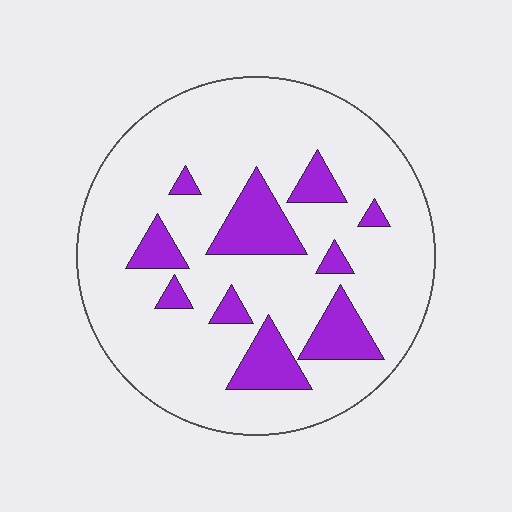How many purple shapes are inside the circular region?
10.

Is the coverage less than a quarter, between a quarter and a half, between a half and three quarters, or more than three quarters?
Less than a quarter.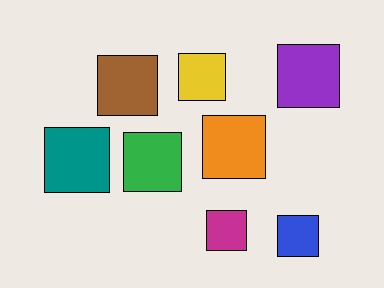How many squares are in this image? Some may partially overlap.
There are 8 squares.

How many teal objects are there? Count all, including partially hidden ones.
There is 1 teal object.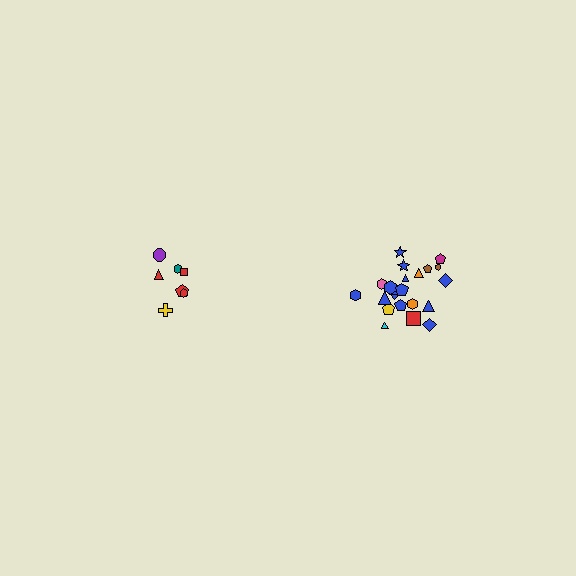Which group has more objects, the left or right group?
The right group.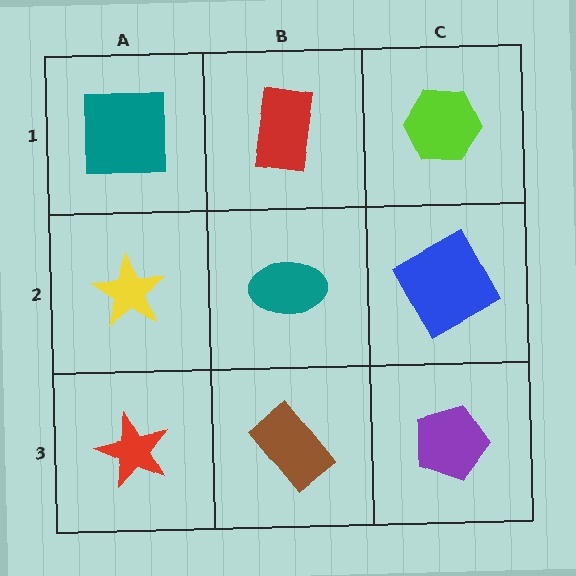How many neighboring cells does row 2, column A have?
3.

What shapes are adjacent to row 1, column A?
A yellow star (row 2, column A), a red rectangle (row 1, column B).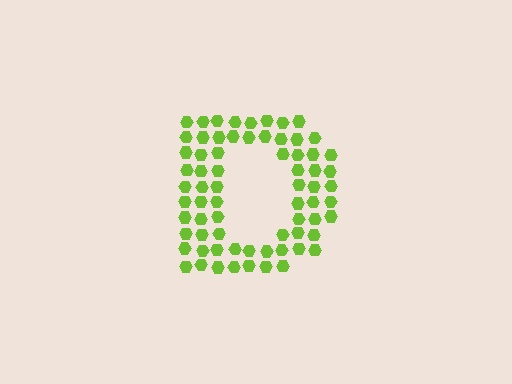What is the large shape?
The large shape is the letter D.